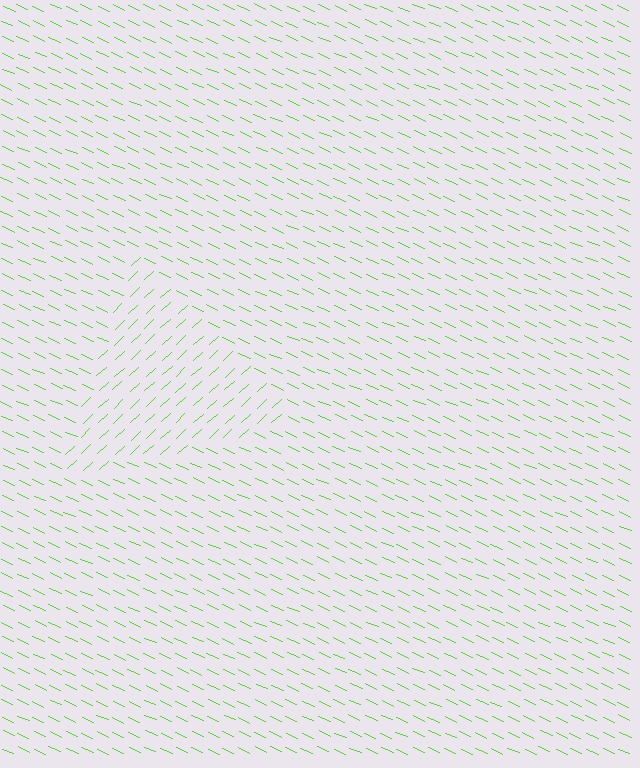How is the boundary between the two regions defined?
The boundary is defined purely by a change in line orientation (approximately 67 degrees difference). All lines are the same color and thickness.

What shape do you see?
I see a triangle.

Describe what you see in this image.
The image is filled with small lime line segments. A triangle region in the image has lines oriented differently from the surrounding lines, creating a visible texture boundary.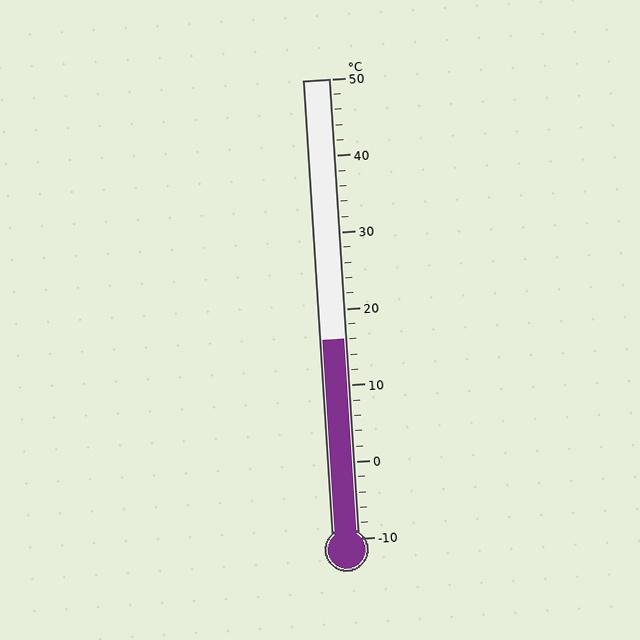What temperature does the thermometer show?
The thermometer shows approximately 16°C.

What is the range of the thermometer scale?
The thermometer scale ranges from -10°C to 50°C.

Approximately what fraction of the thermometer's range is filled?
The thermometer is filled to approximately 45% of its range.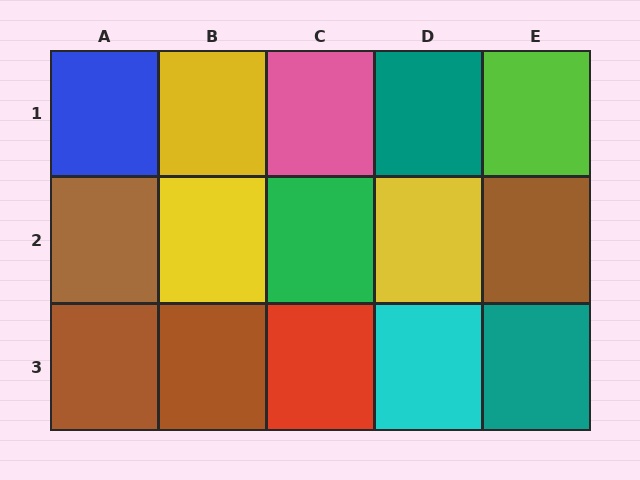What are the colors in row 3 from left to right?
Brown, brown, red, cyan, teal.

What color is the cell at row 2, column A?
Brown.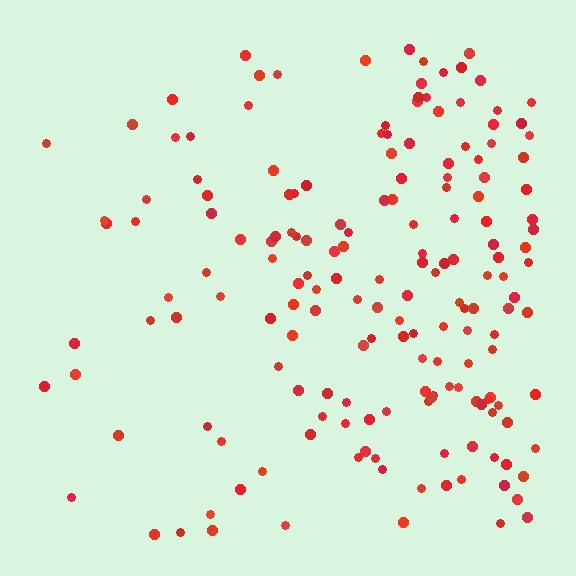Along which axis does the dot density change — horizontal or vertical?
Horizontal.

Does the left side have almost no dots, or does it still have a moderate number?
Still a moderate number, just noticeably fewer than the right.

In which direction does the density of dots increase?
From left to right, with the right side densest.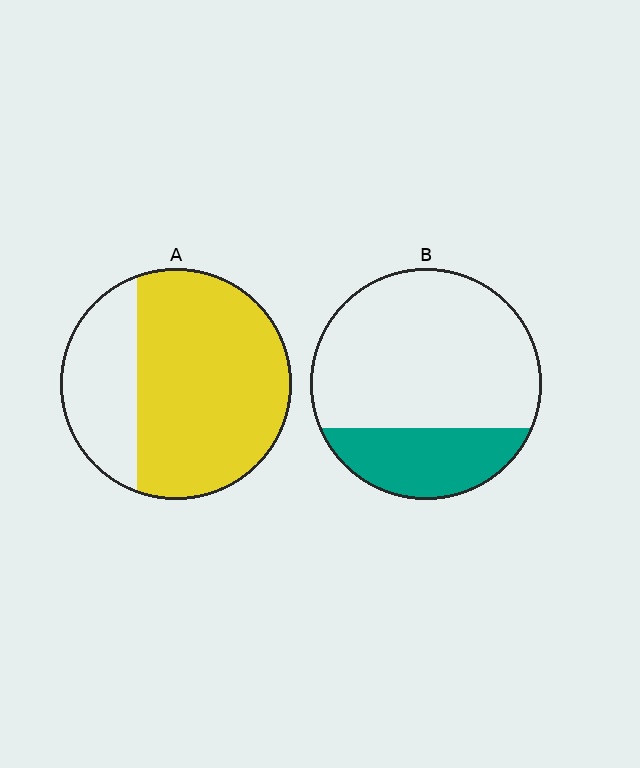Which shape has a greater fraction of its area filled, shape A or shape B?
Shape A.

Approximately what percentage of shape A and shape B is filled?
A is approximately 70% and B is approximately 25%.